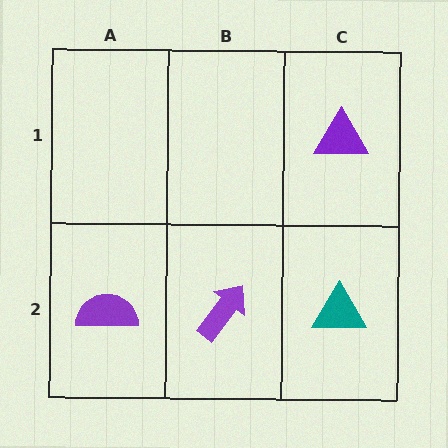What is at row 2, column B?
A purple arrow.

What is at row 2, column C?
A teal triangle.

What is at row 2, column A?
A purple semicircle.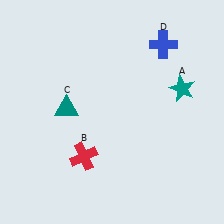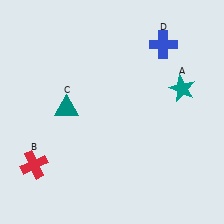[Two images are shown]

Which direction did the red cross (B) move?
The red cross (B) moved left.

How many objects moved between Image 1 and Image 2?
1 object moved between the two images.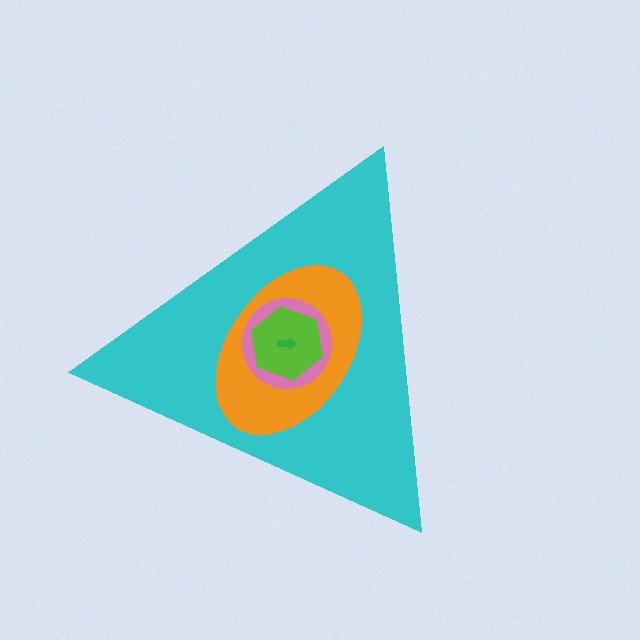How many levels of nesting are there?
5.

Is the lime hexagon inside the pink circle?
Yes.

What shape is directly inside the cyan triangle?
The orange ellipse.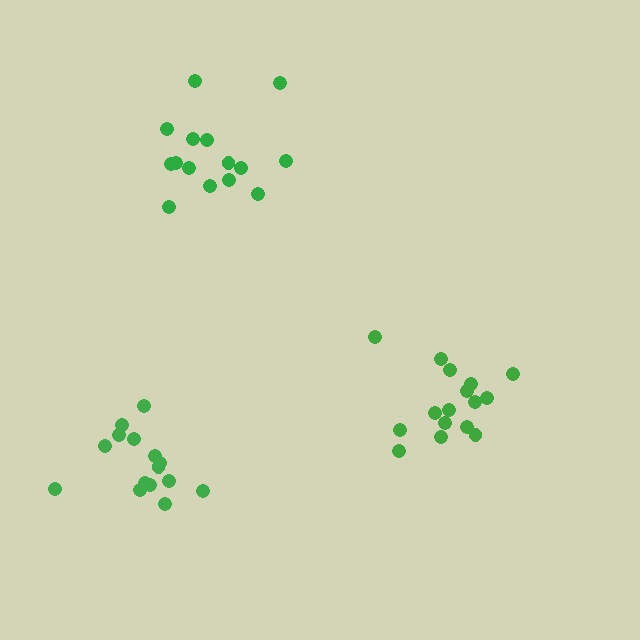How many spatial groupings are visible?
There are 3 spatial groupings.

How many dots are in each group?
Group 1: 16 dots, Group 2: 15 dots, Group 3: 15 dots (46 total).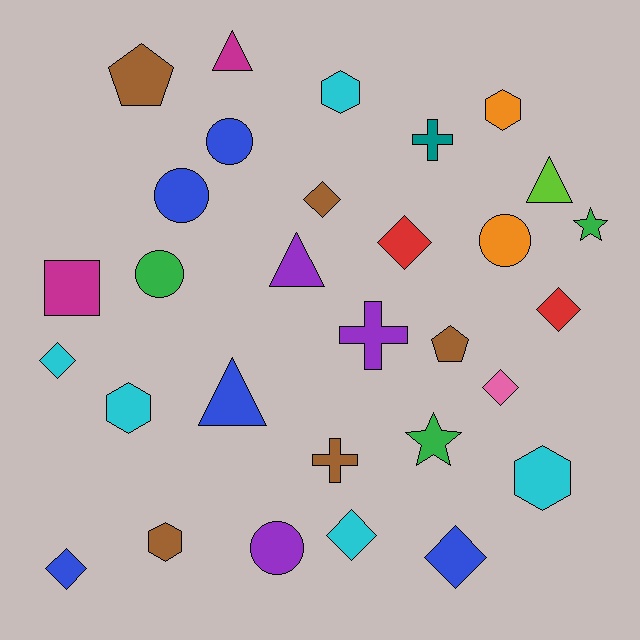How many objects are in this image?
There are 30 objects.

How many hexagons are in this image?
There are 5 hexagons.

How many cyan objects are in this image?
There are 5 cyan objects.